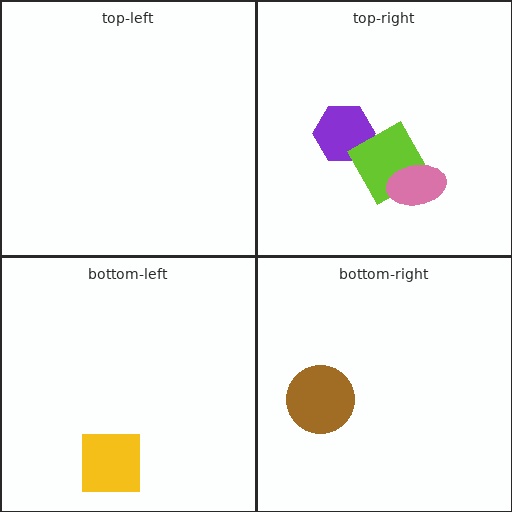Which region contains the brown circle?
The bottom-right region.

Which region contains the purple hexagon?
The top-right region.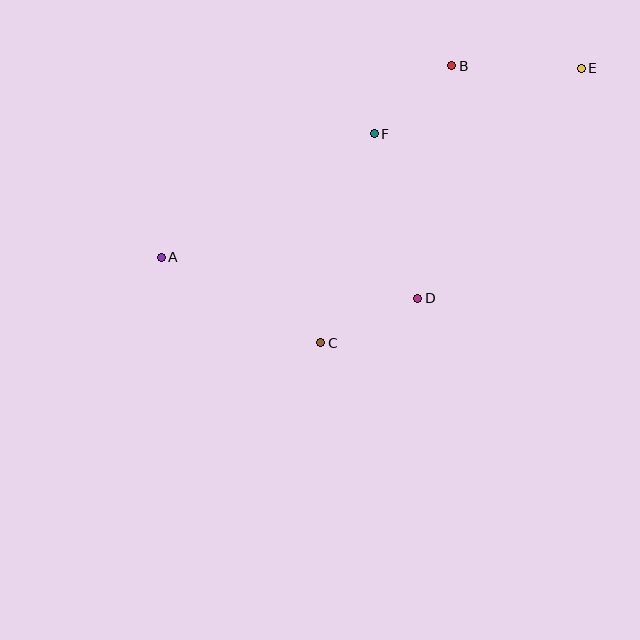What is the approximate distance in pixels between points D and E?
The distance between D and E is approximately 282 pixels.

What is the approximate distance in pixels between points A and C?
The distance between A and C is approximately 181 pixels.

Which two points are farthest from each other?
Points A and E are farthest from each other.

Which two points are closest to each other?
Points B and F are closest to each other.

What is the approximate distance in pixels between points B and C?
The distance between B and C is approximately 306 pixels.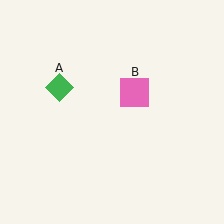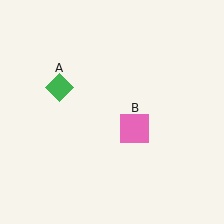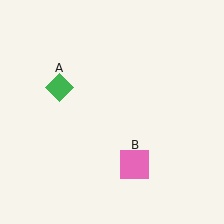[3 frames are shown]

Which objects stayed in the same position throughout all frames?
Green diamond (object A) remained stationary.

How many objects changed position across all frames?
1 object changed position: pink square (object B).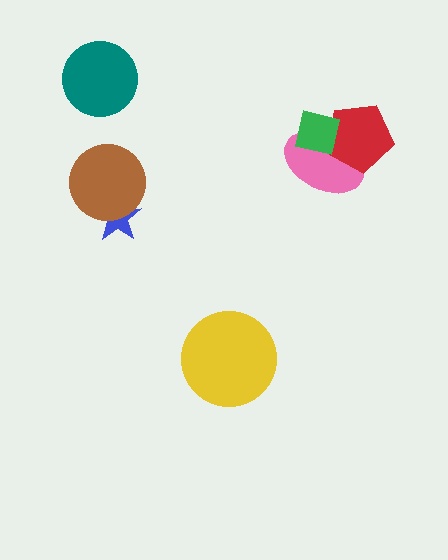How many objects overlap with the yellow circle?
0 objects overlap with the yellow circle.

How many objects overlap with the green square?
2 objects overlap with the green square.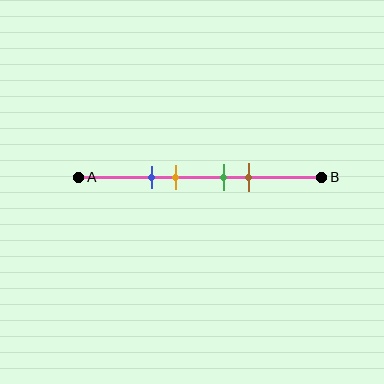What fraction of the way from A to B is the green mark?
The green mark is approximately 60% (0.6) of the way from A to B.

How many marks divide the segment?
There are 4 marks dividing the segment.